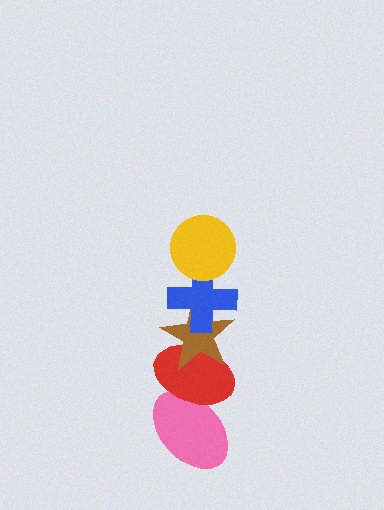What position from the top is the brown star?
The brown star is 3rd from the top.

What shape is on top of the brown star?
The blue cross is on top of the brown star.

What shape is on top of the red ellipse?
The brown star is on top of the red ellipse.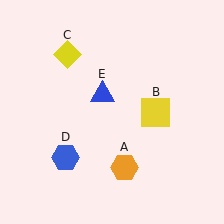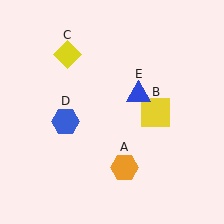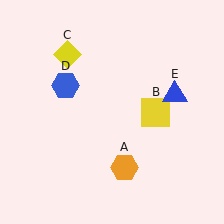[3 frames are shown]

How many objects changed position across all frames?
2 objects changed position: blue hexagon (object D), blue triangle (object E).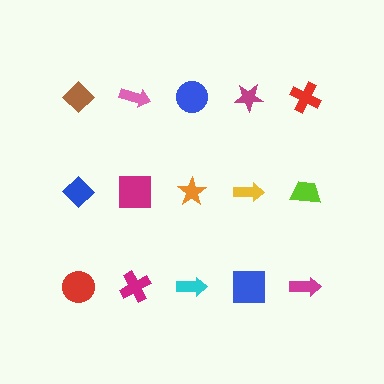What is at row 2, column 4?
A yellow arrow.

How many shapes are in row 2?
5 shapes.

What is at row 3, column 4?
A blue square.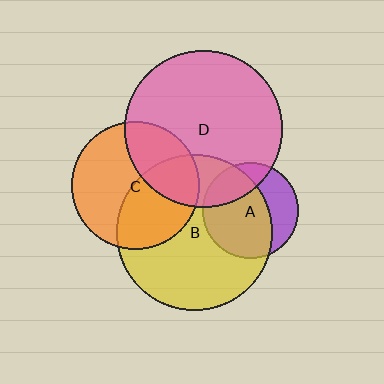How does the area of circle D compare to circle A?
Approximately 2.7 times.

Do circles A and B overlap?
Yes.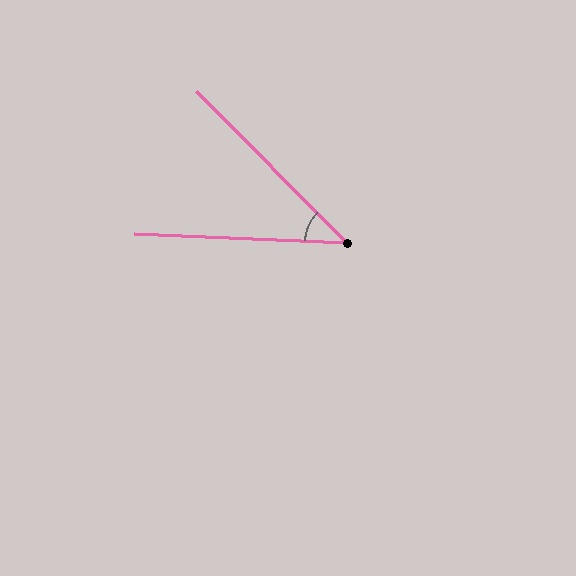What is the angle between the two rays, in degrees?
Approximately 43 degrees.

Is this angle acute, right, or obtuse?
It is acute.